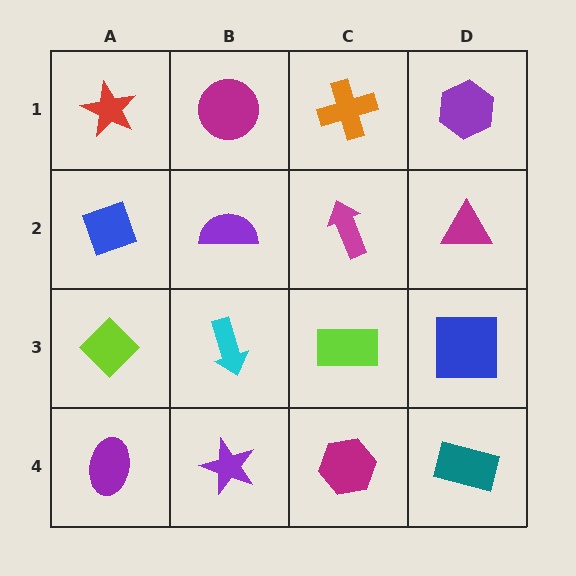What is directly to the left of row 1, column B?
A red star.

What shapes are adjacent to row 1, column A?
A blue diamond (row 2, column A), a magenta circle (row 1, column B).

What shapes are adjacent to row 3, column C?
A magenta arrow (row 2, column C), a magenta hexagon (row 4, column C), a cyan arrow (row 3, column B), a blue square (row 3, column D).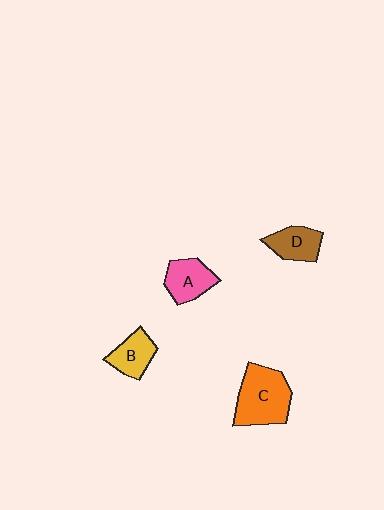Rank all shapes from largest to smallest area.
From largest to smallest: C (orange), A (pink), D (brown), B (yellow).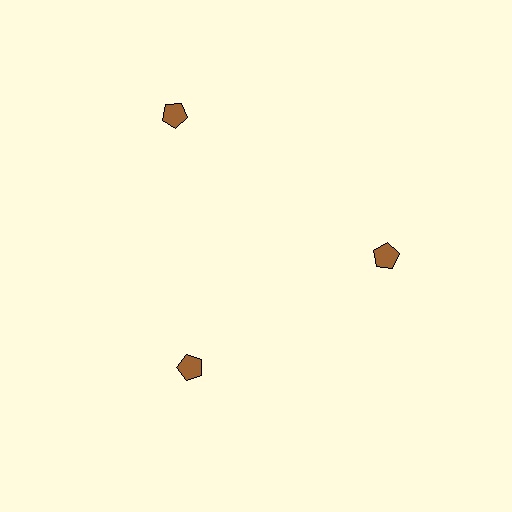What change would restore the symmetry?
The symmetry would be restored by moving it inward, back onto the ring so that all 3 pentagons sit at equal angles and equal distance from the center.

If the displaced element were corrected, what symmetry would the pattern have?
It would have 3-fold rotational symmetry — the pattern would map onto itself every 120 degrees.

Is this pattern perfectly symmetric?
No. The 3 brown pentagons are arranged in a ring, but one element near the 11 o'clock position is pushed outward from the center, breaking the 3-fold rotational symmetry.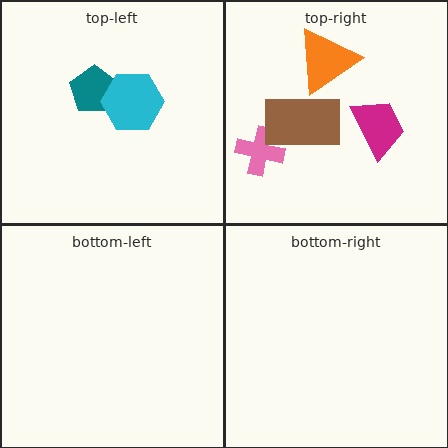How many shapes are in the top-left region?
2.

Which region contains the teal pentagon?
The top-left region.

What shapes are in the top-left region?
The teal pentagon, the cyan hexagon.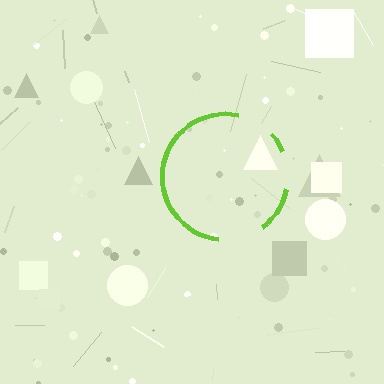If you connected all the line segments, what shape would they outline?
They would outline a circle.